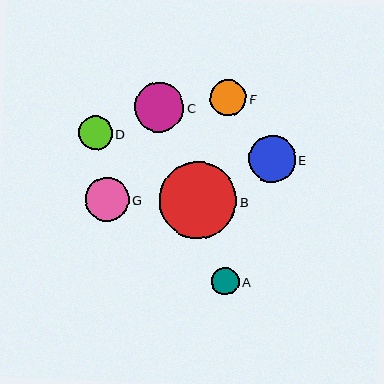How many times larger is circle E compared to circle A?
Circle E is approximately 1.7 times the size of circle A.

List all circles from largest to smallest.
From largest to smallest: B, C, E, G, F, D, A.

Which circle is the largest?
Circle B is the largest with a size of approximately 77 pixels.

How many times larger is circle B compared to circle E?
Circle B is approximately 1.6 times the size of circle E.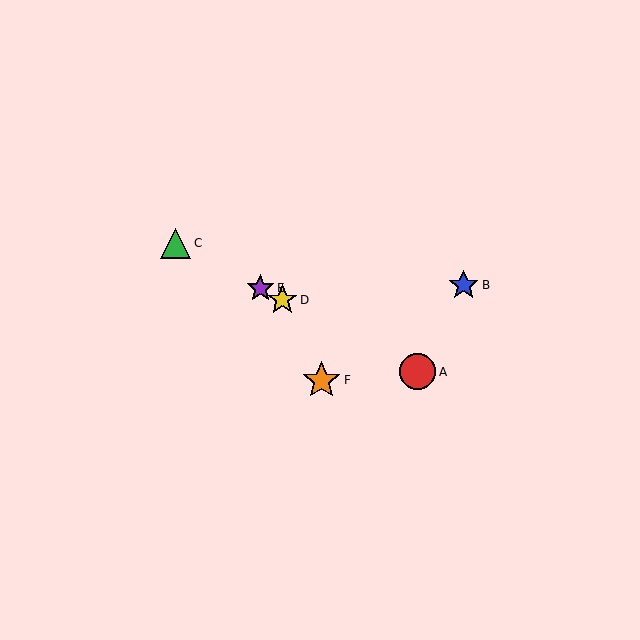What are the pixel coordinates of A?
Object A is at (418, 372).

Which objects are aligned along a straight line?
Objects A, C, D, E are aligned along a straight line.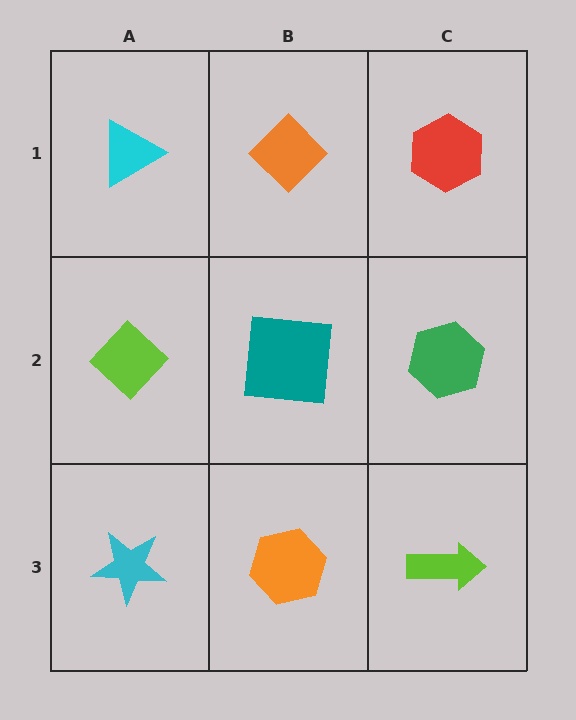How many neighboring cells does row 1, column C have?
2.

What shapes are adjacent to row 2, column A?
A cyan triangle (row 1, column A), a cyan star (row 3, column A), a teal square (row 2, column B).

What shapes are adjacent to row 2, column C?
A red hexagon (row 1, column C), a lime arrow (row 3, column C), a teal square (row 2, column B).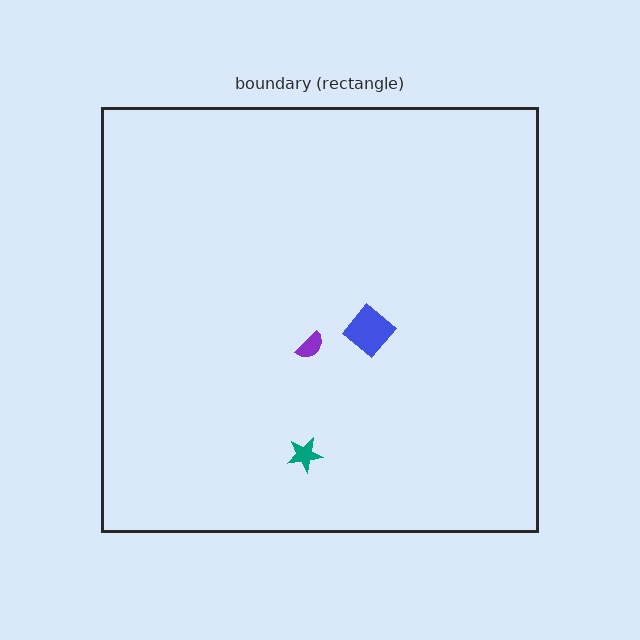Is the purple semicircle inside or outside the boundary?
Inside.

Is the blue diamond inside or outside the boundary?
Inside.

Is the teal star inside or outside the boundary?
Inside.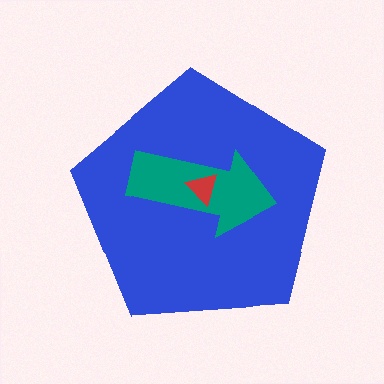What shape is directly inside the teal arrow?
The red triangle.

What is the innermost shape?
The red triangle.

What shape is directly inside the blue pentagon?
The teal arrow.